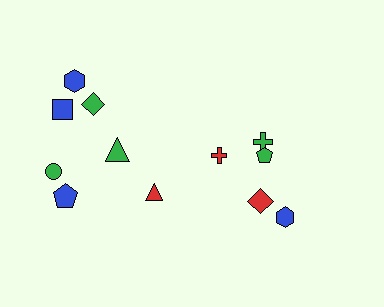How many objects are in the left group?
There are 7 objects.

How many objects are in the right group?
There are 5 objects.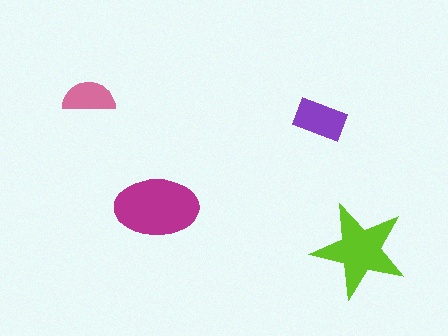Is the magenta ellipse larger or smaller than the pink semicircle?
Larger.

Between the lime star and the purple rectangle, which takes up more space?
The lime star.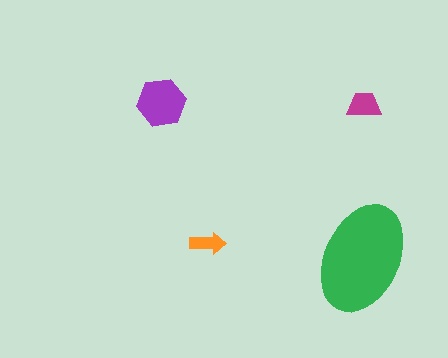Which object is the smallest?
The orange arrow.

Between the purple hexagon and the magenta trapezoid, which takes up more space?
The purple hexagon.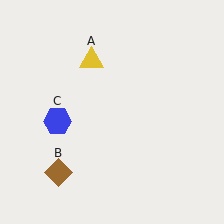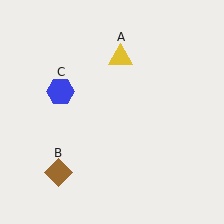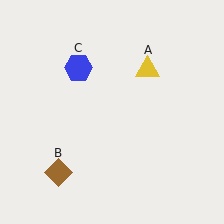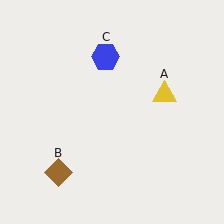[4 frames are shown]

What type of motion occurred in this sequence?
The yellow triangle (object A), blue hexagon (object C) rotated clockwise around the center of the scene.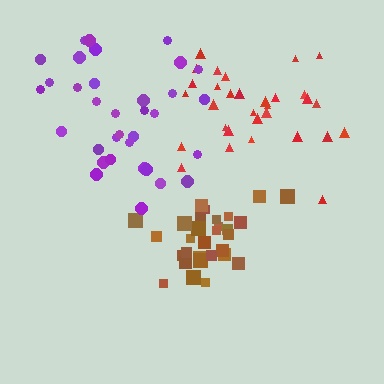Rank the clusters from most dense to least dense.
brown, red, purple.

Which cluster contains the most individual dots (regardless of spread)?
Purple (34).